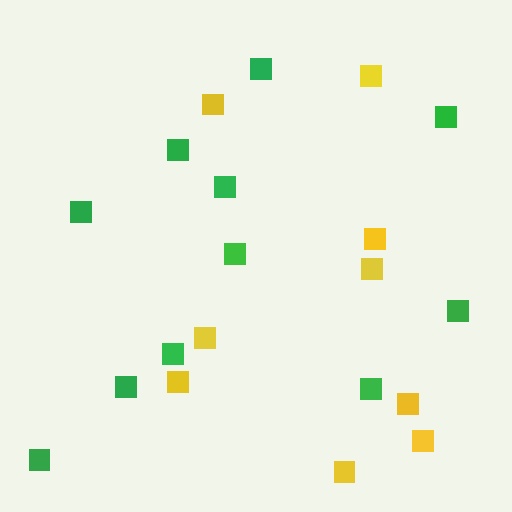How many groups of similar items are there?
There are 2 groups: one group of green squares (11) and one group of yellow squares (9).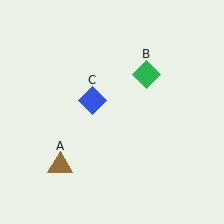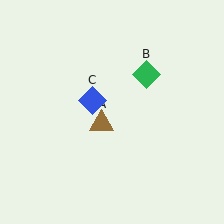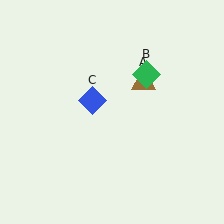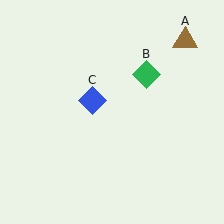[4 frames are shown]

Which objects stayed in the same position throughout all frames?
Green diamond (object B) and blue diamond (object C) remained stationary.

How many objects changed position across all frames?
1 object changed position: brown triangle (object A).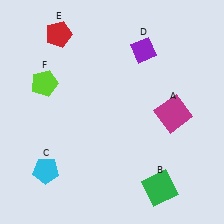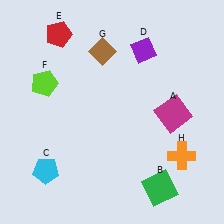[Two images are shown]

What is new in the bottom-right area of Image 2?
An orange cross (H) was added in the bottom-right area of Image 2.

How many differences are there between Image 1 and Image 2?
There are 2 differences between the two images.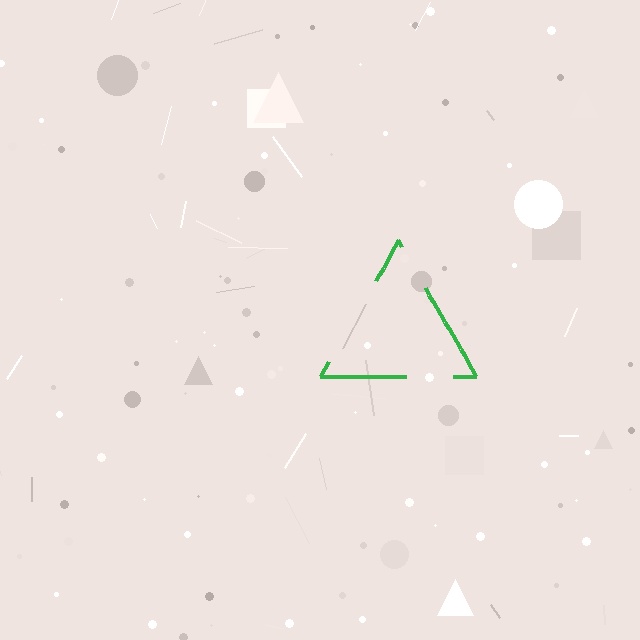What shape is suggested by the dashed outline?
The dashed outline suggests a triangle.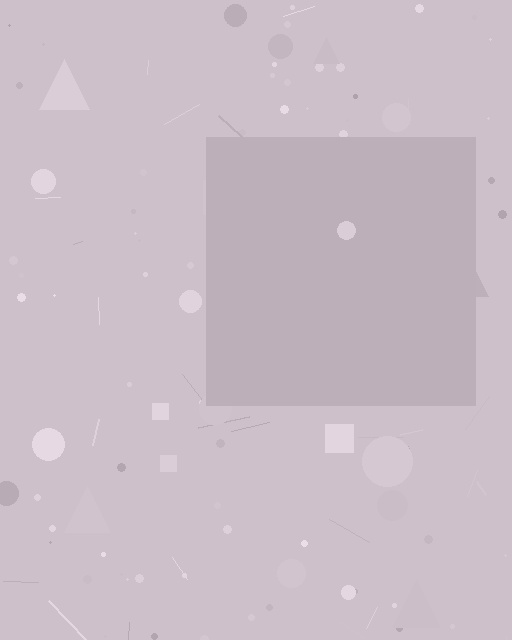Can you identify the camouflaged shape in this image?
The camouflaged shape is a square.